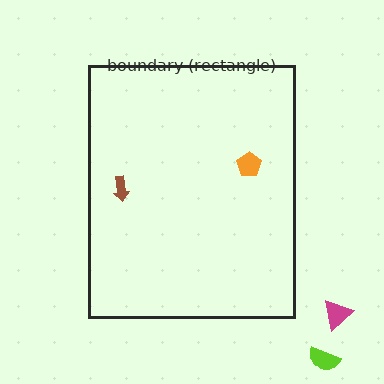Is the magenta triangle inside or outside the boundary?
Outside.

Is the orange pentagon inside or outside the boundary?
Inside.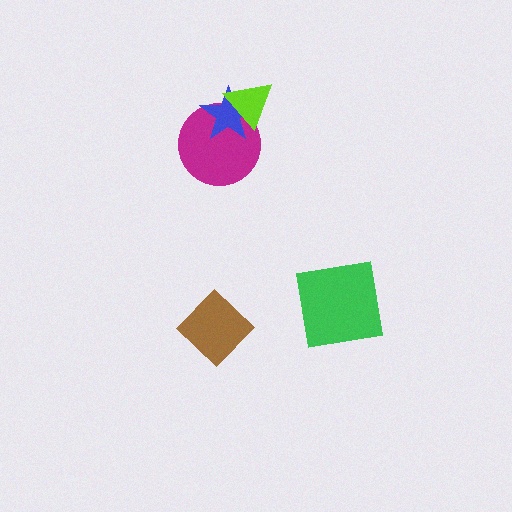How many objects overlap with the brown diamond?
0 objects overlap with the brown diamond.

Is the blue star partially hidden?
Yes, it is partially covered by another shape.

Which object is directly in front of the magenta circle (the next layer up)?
The blue star is directly in front of the magenta circle.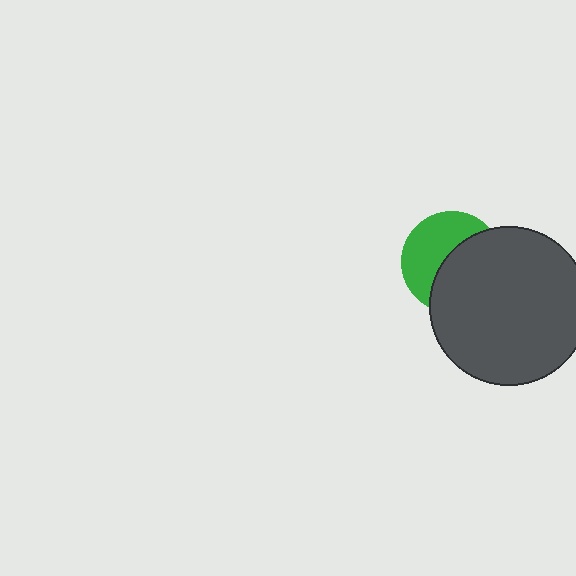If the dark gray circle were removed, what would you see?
You would see the complete green circle.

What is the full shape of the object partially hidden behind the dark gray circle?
The partially hidden object is a green circle.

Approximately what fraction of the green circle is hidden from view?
Roughly 53% of the green circle is hidden behind the dark gray circle.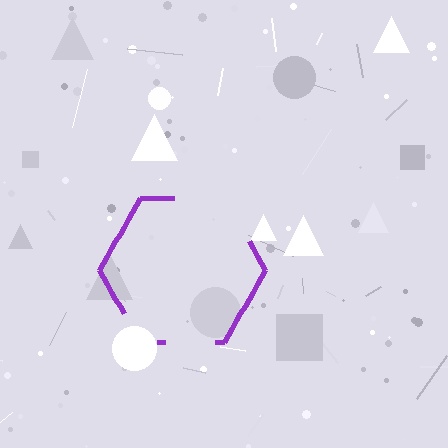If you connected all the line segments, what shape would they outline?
They would outline a hexagon.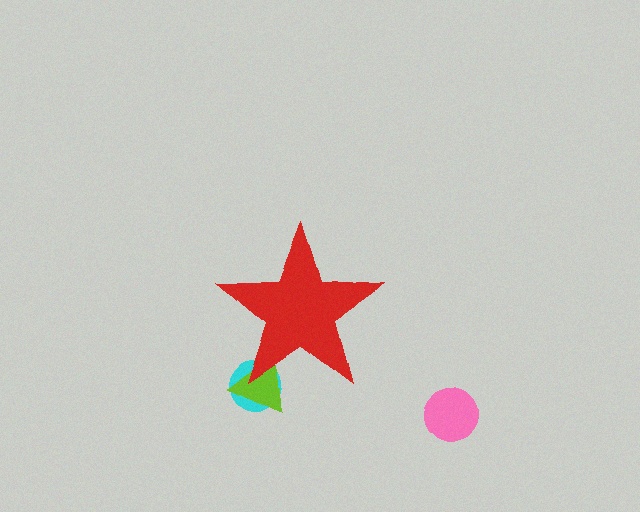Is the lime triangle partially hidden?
Yes, the lime triangle is partially hidden behind the red star.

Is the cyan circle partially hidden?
Yes, the cyan circle is partially hidden behind the red star.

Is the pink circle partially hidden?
No, the pink circle is fully visible.